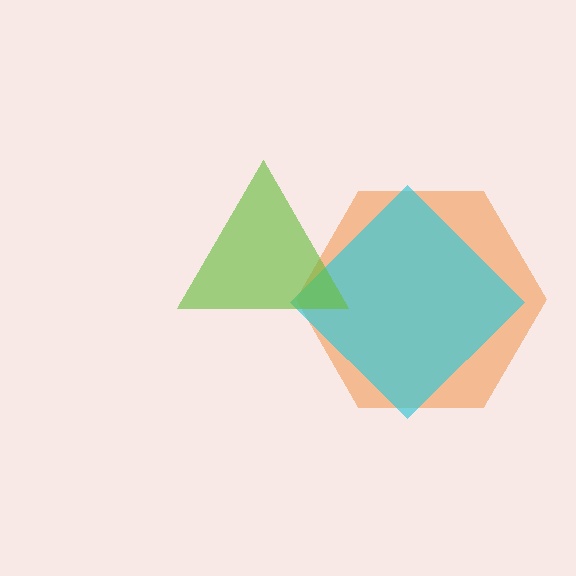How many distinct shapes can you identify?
There are 3 distinct shapes: an orange hexagon, a cyan diamond, a lime triangle.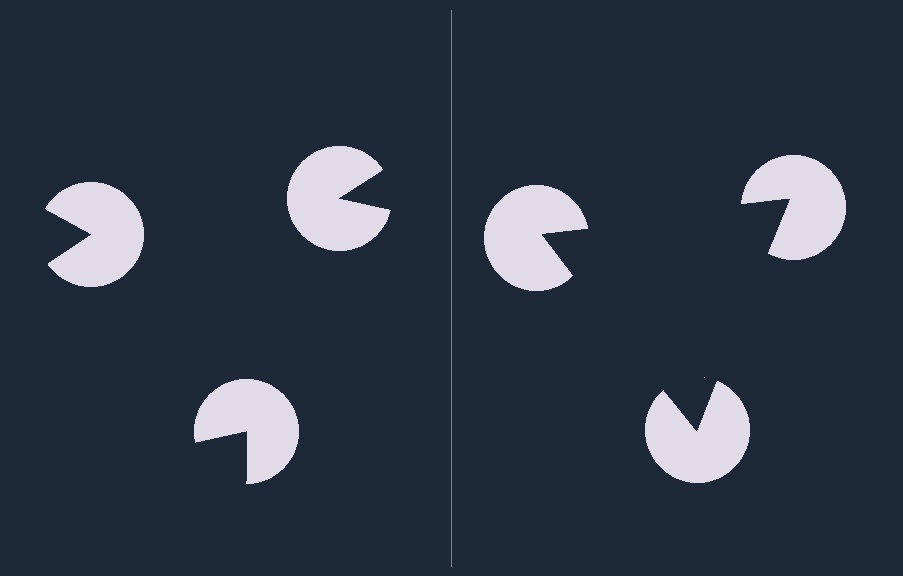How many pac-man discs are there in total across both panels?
6 — 3 on each side.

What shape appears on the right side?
An illusory triangle.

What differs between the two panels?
The pac-man discs are positioned identically on both sides; only the wedge orientations differ. On the right they align to a triangle; on the left they are misaligned.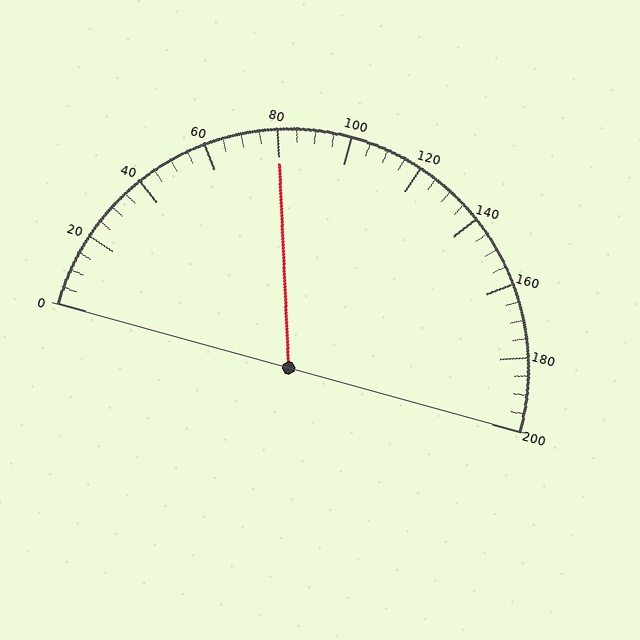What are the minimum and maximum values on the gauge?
The gauge ranges from 0 to 200.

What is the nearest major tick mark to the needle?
The nearest major tick mark is 80.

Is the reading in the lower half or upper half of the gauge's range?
The reading is in the lower half of the range (0 to 200).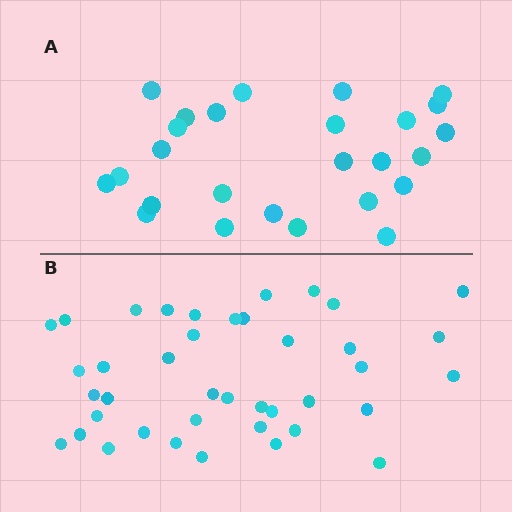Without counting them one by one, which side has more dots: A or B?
Region B (the bottom region) has more dots.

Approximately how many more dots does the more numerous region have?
Region B has approximately 15 more dots than region A.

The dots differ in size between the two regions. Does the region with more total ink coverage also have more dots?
No. Region A has more total ink coverage because its dots are larger, but region B actually contains more individual dots. Total area can be misleading — the number of items is what matters here.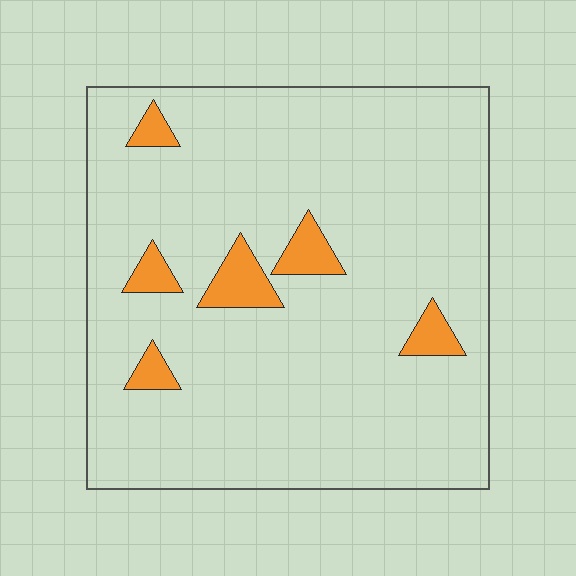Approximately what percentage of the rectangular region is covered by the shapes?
Approximately 10%.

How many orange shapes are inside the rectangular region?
6.